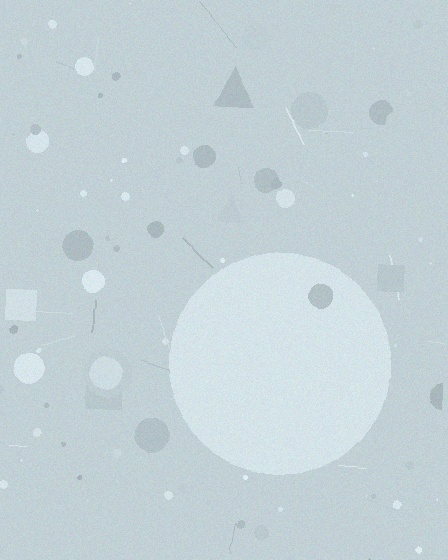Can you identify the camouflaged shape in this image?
The camouflaged shape is a circle.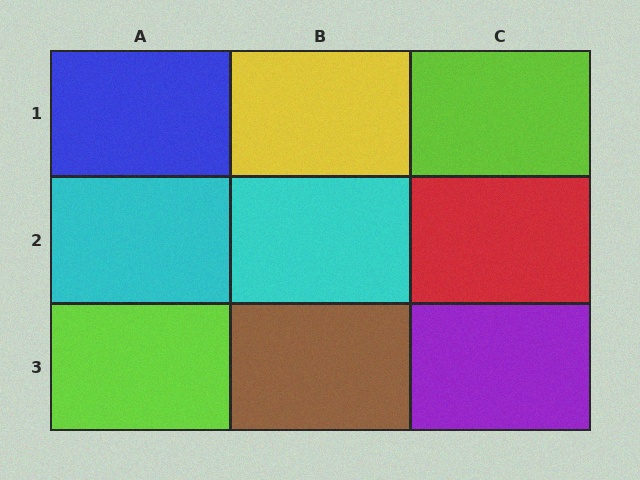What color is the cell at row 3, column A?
Lime.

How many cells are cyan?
2 cells are cyan.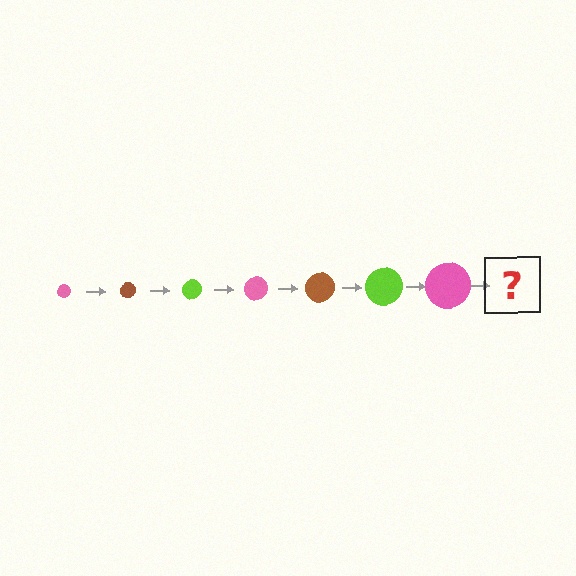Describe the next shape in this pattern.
It should be a brown circle, larger than the previous one.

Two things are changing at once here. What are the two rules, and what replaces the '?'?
The two rules are that the circle grows larger each step and the color cycles through pink, brown, and lime. The '?' should be a brown circle, larger than the previous one.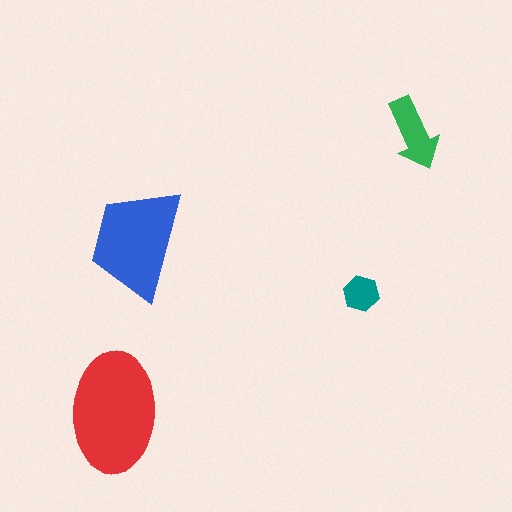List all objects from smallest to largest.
The teal hexagon, the green arrow, the blue trapezoid, the red ellipse.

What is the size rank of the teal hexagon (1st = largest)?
4th.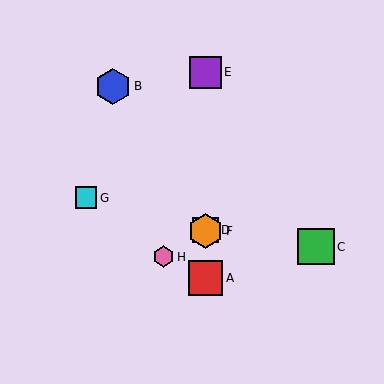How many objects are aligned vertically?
4 objects (A, D, E, F) are aligned vertically.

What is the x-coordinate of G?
Object G is at x≈86.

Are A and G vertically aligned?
No, A is at x≈205 and G is at x≈86.